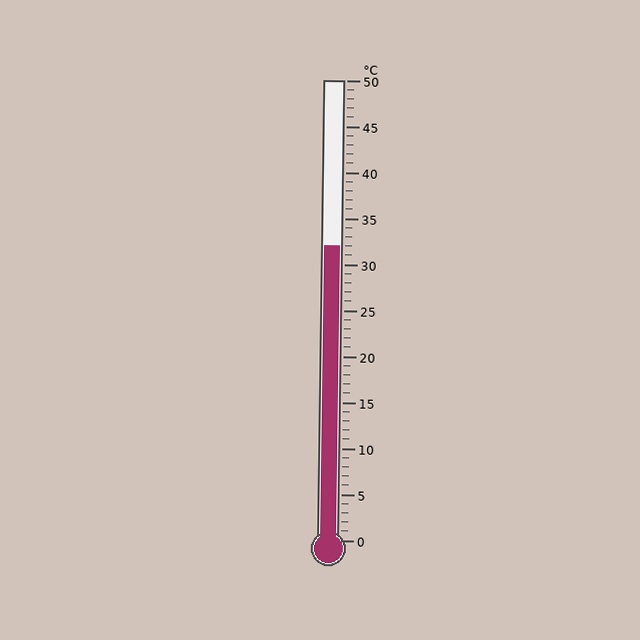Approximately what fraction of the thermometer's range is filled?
The thermometer is filled to approximately 65% of its range.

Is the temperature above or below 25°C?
The temperature is above 25°C.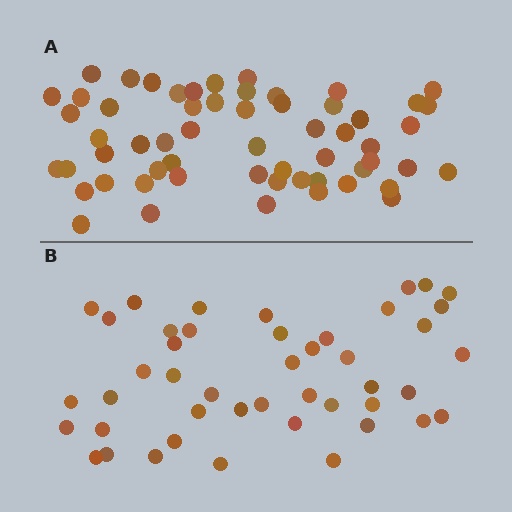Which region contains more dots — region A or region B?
Region A (the top region) has more dots.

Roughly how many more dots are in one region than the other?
Region A has approximately 15 more dots than region B.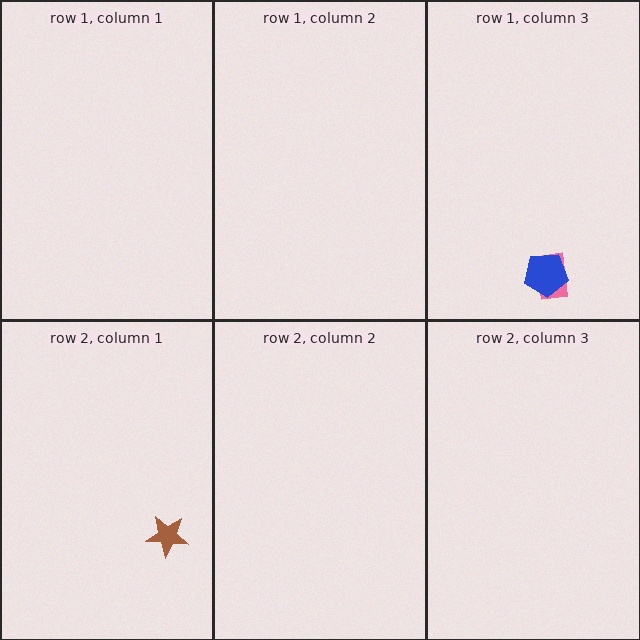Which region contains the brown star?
The row 2, column 1 region.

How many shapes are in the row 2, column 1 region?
1.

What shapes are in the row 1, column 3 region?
The pink rectangle, the blue pentagon.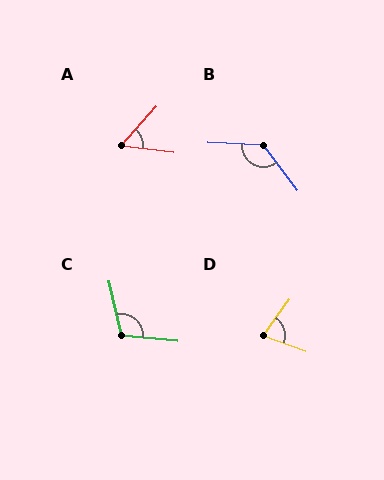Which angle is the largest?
B, at approximately 130 degrees.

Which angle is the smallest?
A, at approximately 55 degrees.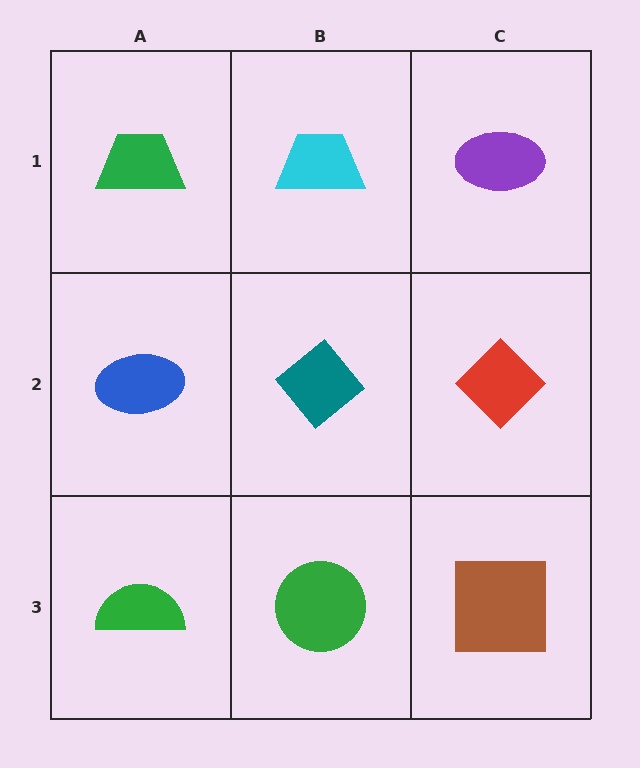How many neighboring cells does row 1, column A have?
2.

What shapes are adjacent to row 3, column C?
A red diamond (row 2, column C), a green circle (row 3, column B).